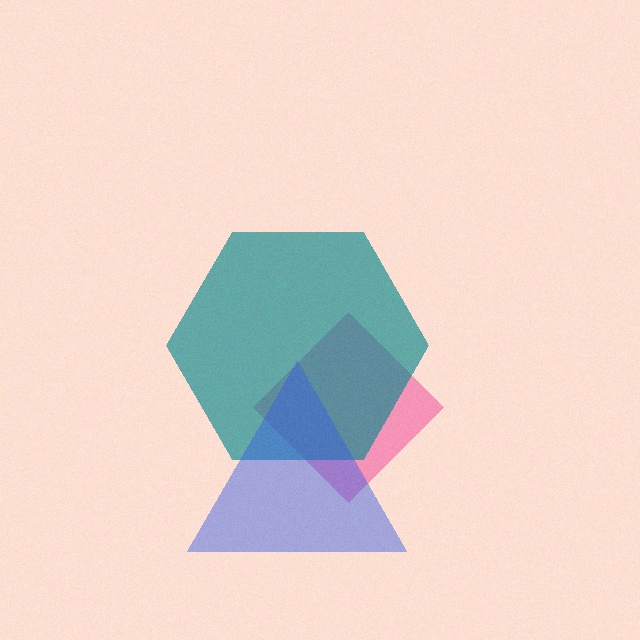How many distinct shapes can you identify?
There are 3 distinct shapes: a pink diamond, a teal hexagon, a blue triangle.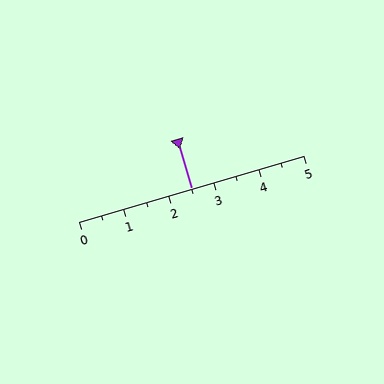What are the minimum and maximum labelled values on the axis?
The axis runs from 0 to 5.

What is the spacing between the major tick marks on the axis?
The major ticks are spaced 1 apart.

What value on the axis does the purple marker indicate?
The marker indicates approximately 2.5.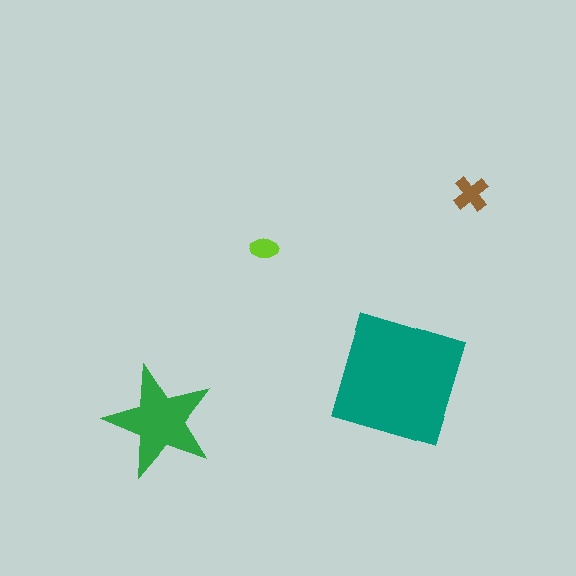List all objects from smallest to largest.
The lime ellipse, the brown cross, the green star, the teal square.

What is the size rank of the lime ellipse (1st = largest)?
4th.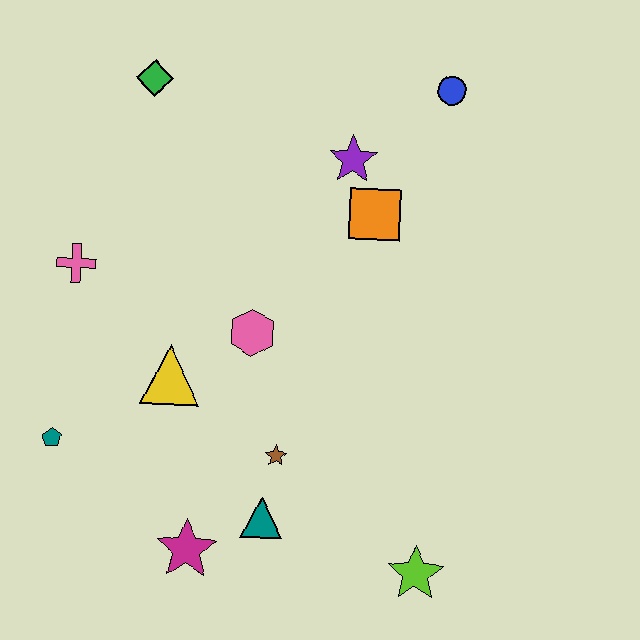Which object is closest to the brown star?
The teal triangle is closest to the brown star.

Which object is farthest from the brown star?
The blue circle is farthest from the brown star.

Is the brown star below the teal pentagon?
Yes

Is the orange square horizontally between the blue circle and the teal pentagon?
Yes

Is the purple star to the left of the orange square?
Yes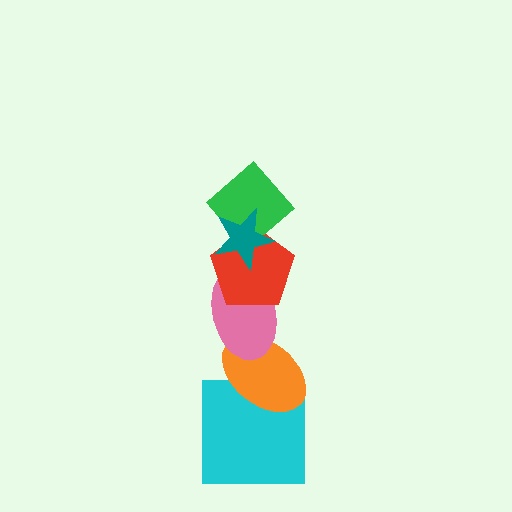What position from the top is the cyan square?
The cyan square is 6th from the top.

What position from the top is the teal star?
The teal star is 1st from the top.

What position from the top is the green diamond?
The green diamond is 2nd from the top.